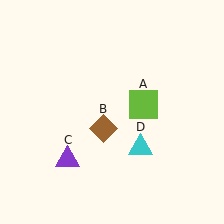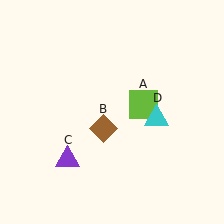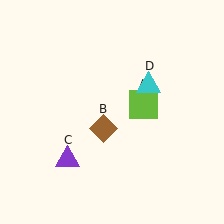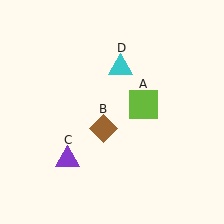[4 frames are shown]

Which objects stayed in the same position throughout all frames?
Lime square (object A) and brown diamond (object B) and purple triangle (object C) remained stationary.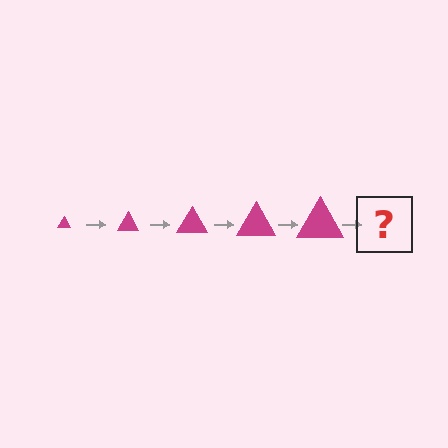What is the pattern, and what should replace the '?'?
The pattern is that the triangle gets progressively larger each step. The '?' should be a magenta triangle, larger than the previous one.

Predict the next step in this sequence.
The next step is a magenta triangle, larger than the previous one.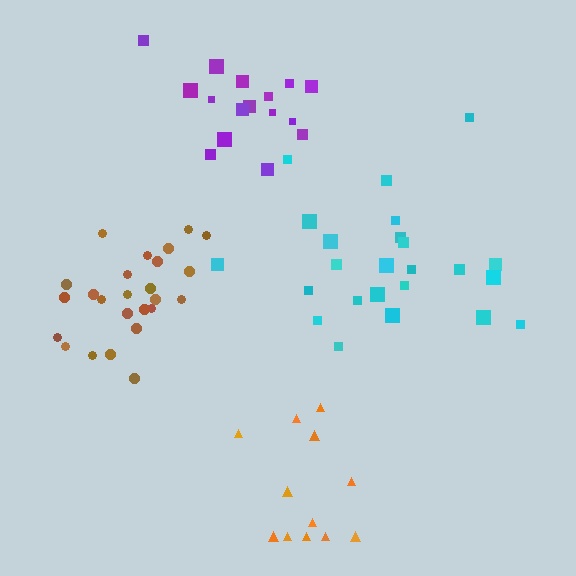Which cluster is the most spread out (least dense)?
Orange.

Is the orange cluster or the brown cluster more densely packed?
Brown.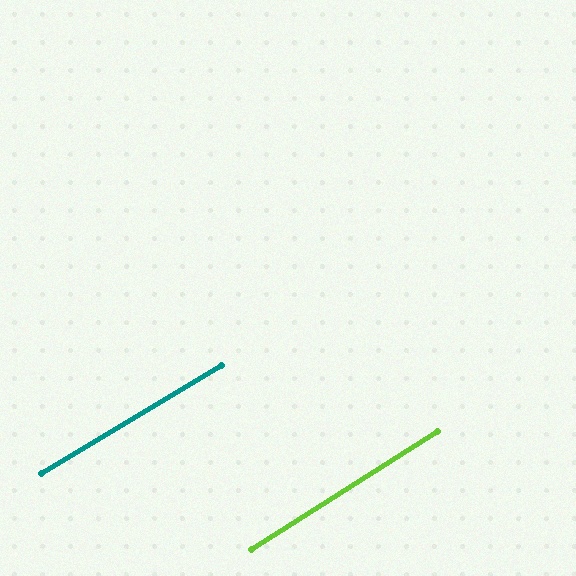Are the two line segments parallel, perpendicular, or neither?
Parallel — their directions differ by only 1.3°.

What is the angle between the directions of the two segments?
Approximately 1 degree.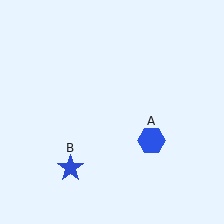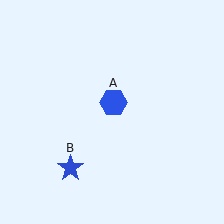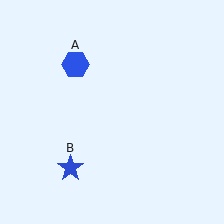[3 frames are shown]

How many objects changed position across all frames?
1 object changed position: blue hexagon (object A).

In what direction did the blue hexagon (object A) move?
The blue hexagon (object A) moved up and to the left.